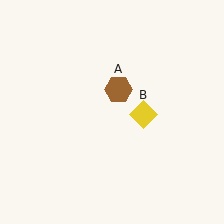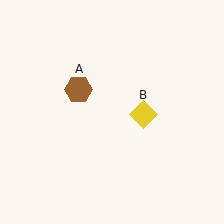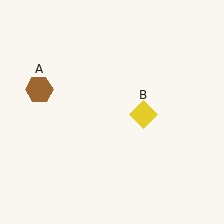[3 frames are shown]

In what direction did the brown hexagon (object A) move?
The brown hexagon (object A) moved left.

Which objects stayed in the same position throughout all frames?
Yellow diamond (object B) remained stationary.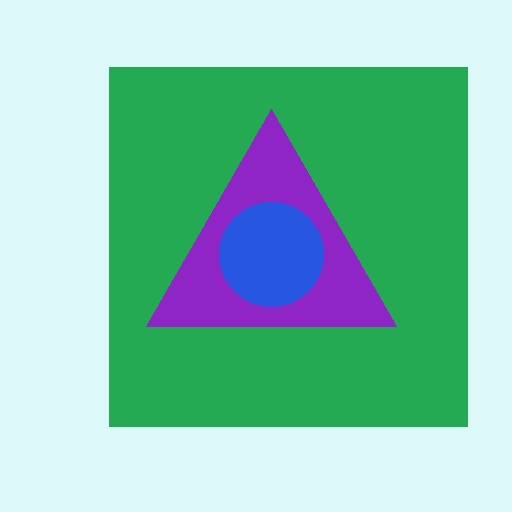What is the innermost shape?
The blue circle.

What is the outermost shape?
The green square.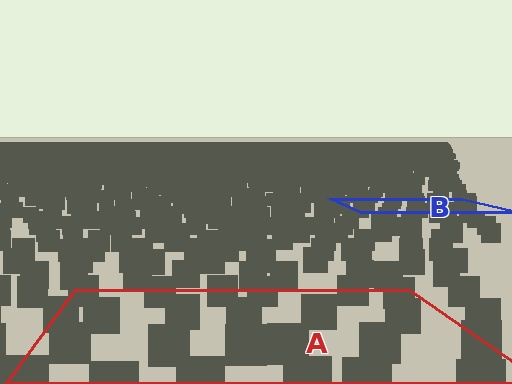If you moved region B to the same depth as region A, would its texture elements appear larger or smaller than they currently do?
They would appear larger. At a closer depth, the same texture elements are projected at a bigger on-screen size.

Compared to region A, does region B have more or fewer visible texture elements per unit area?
Region B has more texture elements per unit area — they are packed more densely because it is farther away.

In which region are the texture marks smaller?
The texture marks are smaller in region B, because it is farther away.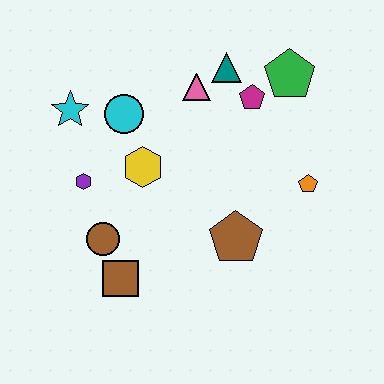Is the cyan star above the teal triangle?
No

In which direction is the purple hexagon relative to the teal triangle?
The purple hexagon is to the left of the teal triangle.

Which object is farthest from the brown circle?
The green pentagon is farthest from the brown circle.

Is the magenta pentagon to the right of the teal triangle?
Yes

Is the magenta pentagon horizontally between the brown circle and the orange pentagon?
Yes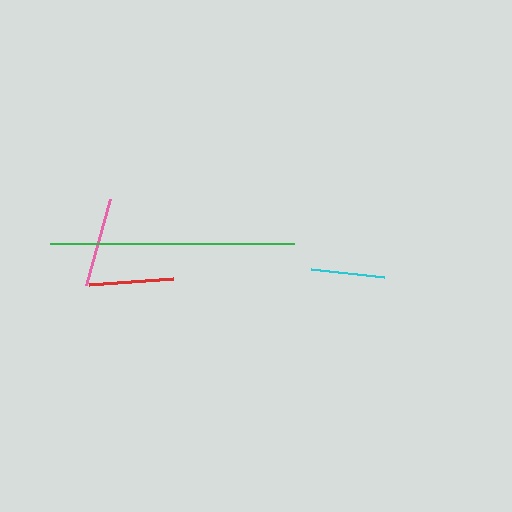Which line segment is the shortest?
The cyan line is the shortest at approximately 73 pixels.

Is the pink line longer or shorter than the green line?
The green line is longer than the pink line.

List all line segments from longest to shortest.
From longest to shortest: green, pink, red, cyan.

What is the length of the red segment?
The red segment is approximately 84 pixels long.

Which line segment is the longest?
The green line is the longest at approximately 244 pixels.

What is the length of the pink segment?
The pink segment is approximately 90 pixels long.